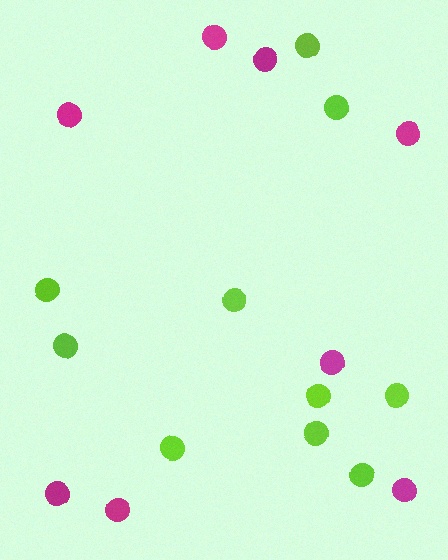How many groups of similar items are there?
There are 2 groups: one group of magenta circles (8) and one group of lime circles (10).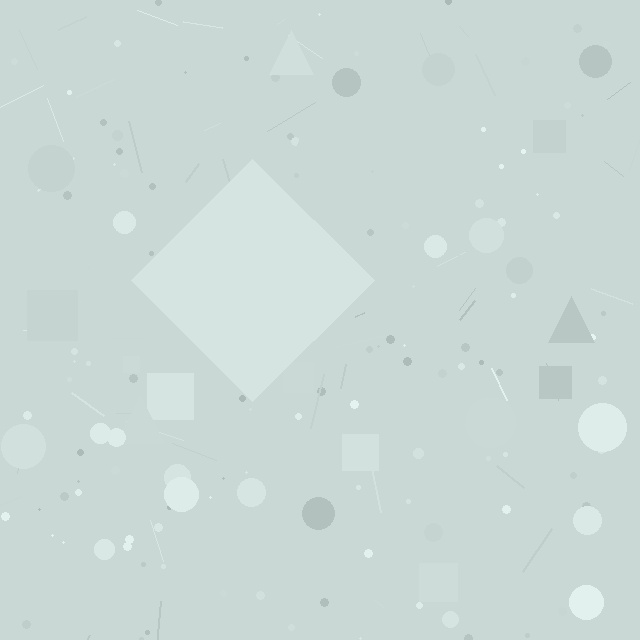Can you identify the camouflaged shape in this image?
The camouflaged shape is a diamond.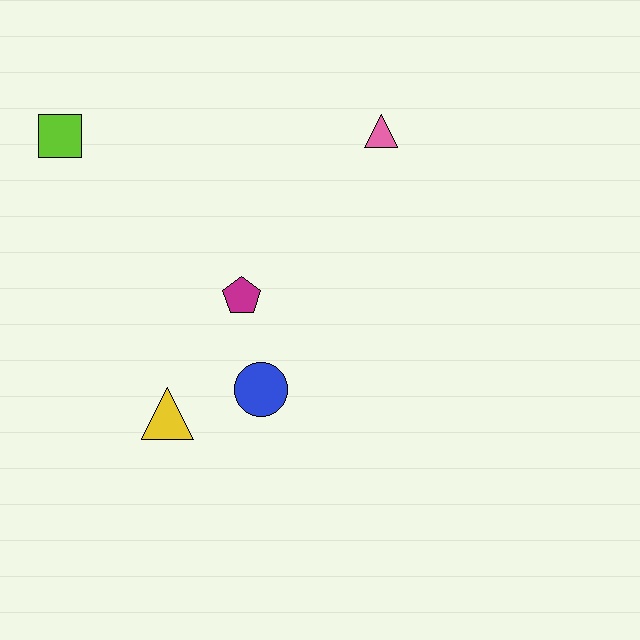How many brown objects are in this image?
There are no brown objects.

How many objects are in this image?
There are 5 objects.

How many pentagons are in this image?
There is 1 pentagon.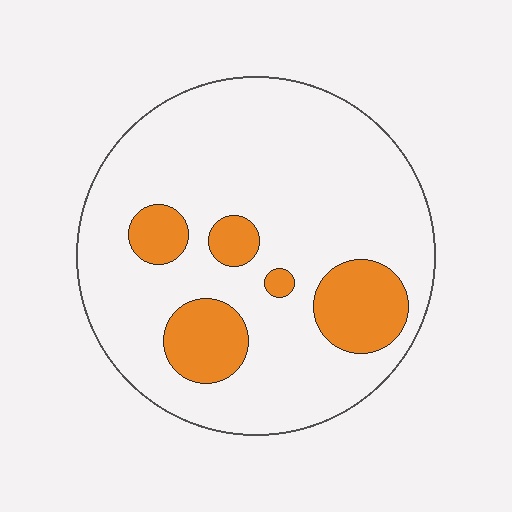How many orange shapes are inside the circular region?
5.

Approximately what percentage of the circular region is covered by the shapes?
Approximately 20%.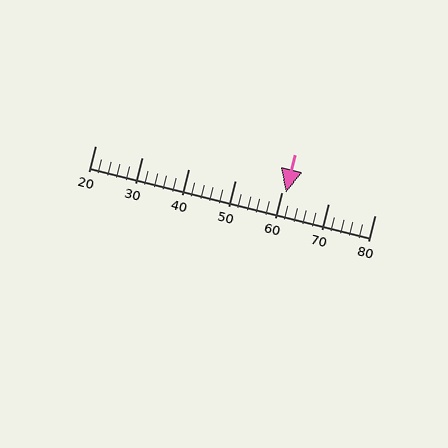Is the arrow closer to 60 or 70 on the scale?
The arrow is closer to 60.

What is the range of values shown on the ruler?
The ruler shows values from 20 to 80.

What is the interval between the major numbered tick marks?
The major tick marks are spaced 10 units apart.